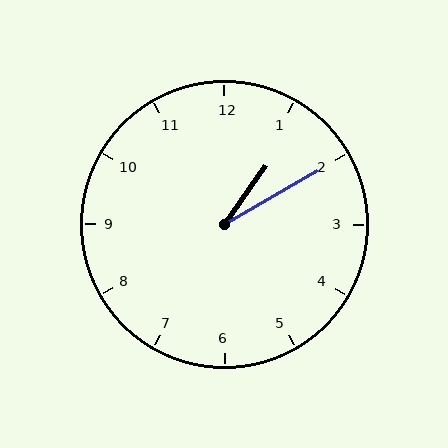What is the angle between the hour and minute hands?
Approximately 25 degrees.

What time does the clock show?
1:10.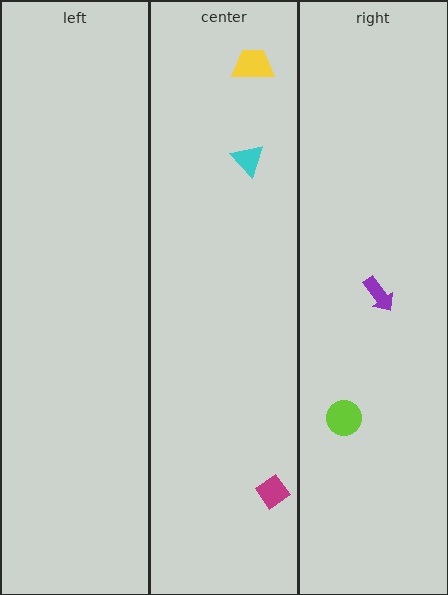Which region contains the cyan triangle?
The center region.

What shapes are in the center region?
The yellow trapezoid, the magenta diamond, the cyan triangle.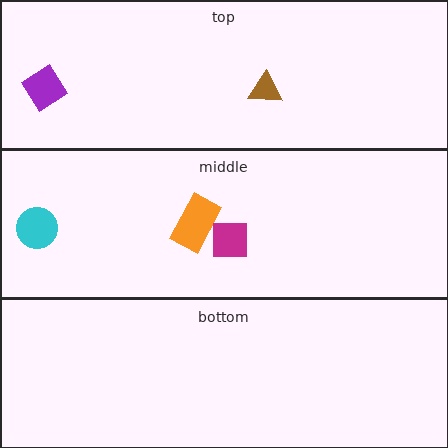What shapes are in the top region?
The purple diamond, the brown triangle.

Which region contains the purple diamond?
The top region.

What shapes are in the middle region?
The cyan circle, the orange rectangle, the magenta square.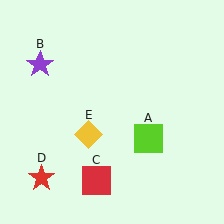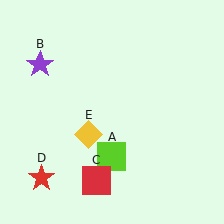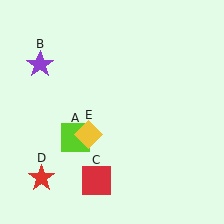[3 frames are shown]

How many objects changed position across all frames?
1 object changed position: lime square (object A).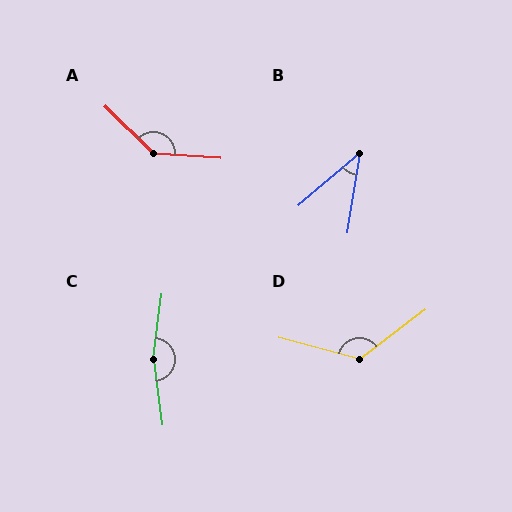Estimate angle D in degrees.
Approximately 127 degrees.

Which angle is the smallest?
B, at approximately 41 degrees.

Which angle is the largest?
C, at approximately 166 degrees.